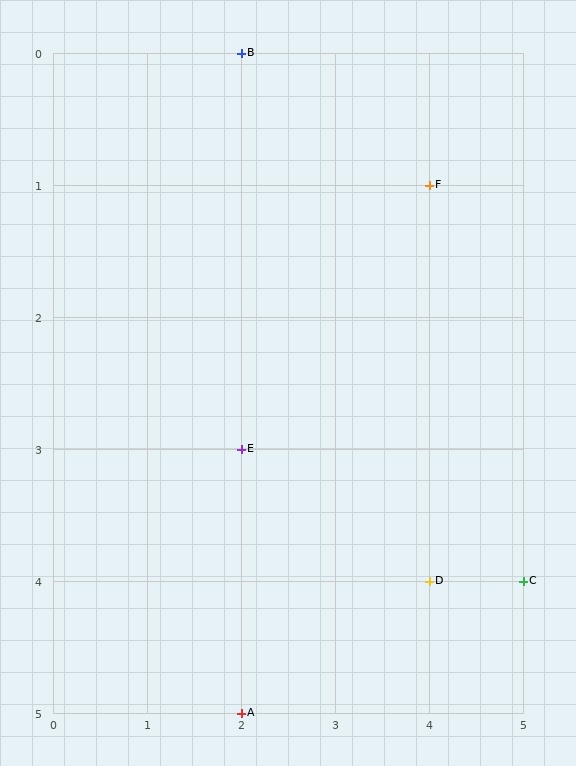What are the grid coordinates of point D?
Point D is at grid coordinates (4, 4).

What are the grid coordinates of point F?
Point F is at grid coordinates (4, 1).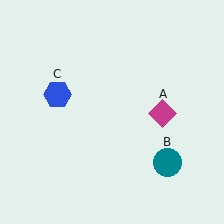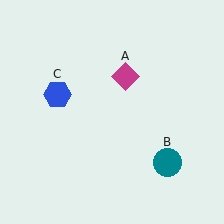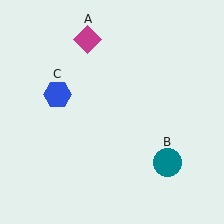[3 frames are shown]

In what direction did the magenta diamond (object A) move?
The magenta diamond (object A) moved up and to the left.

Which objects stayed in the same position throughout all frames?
Teal circle (object B) and blue hexagon (object C) remained stationary.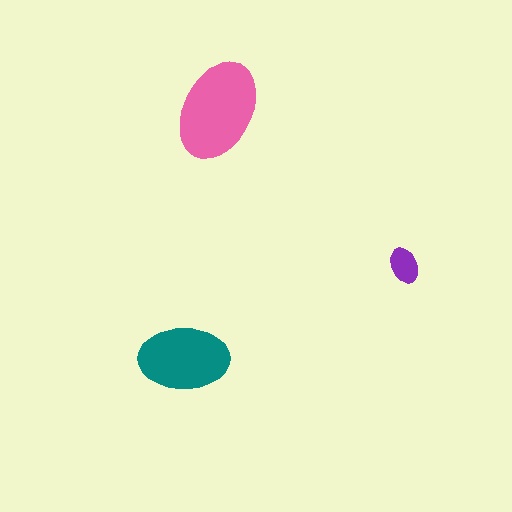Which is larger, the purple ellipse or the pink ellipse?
The pink one.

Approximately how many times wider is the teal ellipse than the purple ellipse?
About 2.5 times wider.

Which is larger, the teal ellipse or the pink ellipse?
The pink one.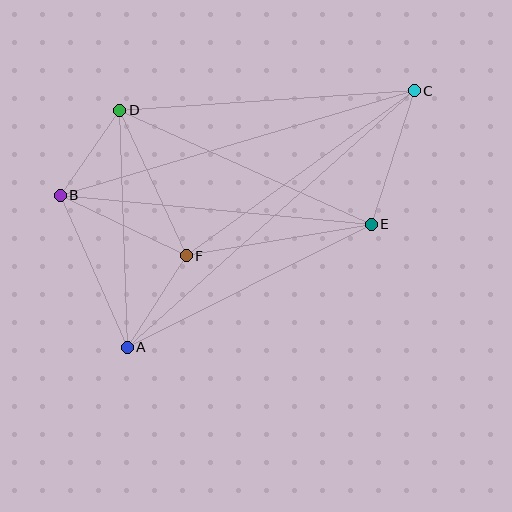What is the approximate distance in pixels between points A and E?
The distance between A and E is approximately 274 pixels.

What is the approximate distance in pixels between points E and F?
The distance between E and F is approximately 188 pixels.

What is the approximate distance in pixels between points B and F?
The distance between B and F is approximately 140 pixels.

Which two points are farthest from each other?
Points A and C are farthest from each other.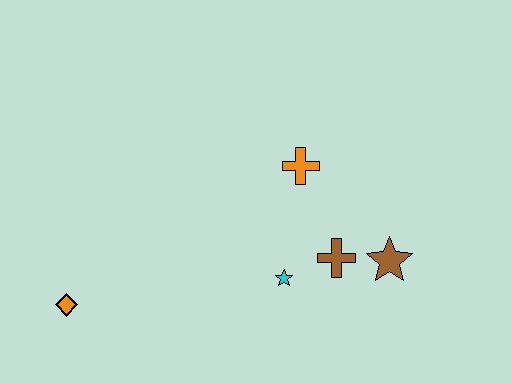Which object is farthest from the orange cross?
The orange diamond is farthest from the orange cross.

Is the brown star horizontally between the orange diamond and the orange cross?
No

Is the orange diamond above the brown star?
No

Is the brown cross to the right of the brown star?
No